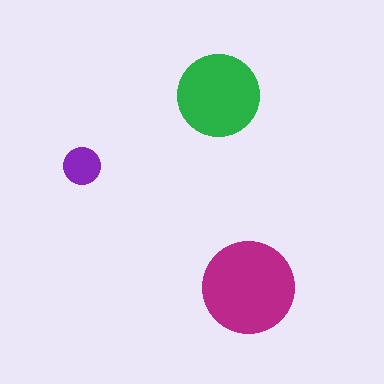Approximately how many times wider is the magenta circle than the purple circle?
About 2.5 times wider.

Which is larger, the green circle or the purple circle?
The green one.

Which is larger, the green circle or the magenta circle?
The magenta one.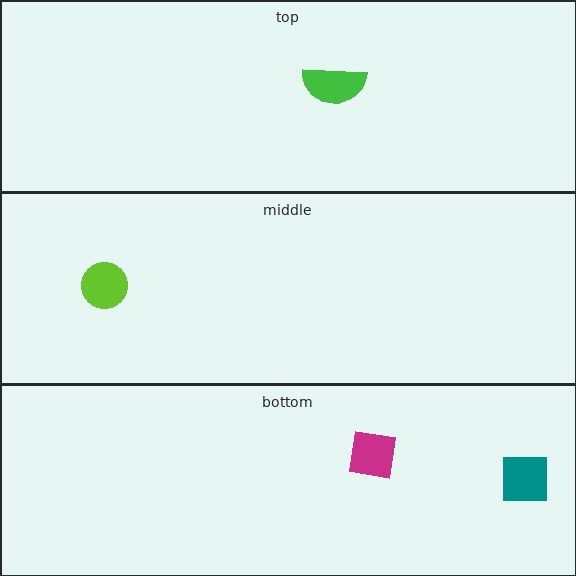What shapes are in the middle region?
The lime circle.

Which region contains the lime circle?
The middle region.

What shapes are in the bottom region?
The magenta square, the teal square.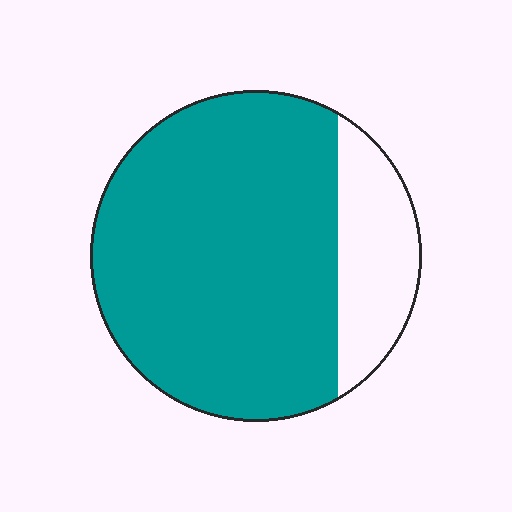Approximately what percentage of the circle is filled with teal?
Approximately 80%.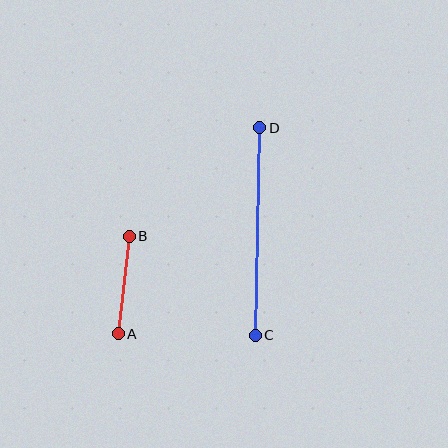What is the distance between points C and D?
The distance is approximately 207 pixels.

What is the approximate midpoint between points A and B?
The midpoint is at approximately (124, 285) pixels.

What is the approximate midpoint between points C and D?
The midpoint is at approximately (257, 231) pixels.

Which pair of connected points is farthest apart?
Points C and D are farthest apart.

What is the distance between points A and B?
The distance is approximately 98 pixels.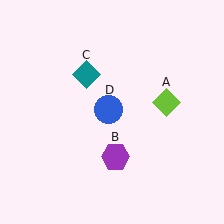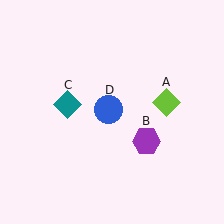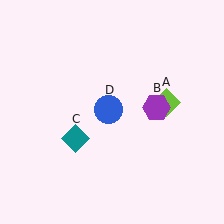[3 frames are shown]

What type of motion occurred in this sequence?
The purple hexagon (object B), teal diamond (object C) rotated counterclockwise around the center of the scene.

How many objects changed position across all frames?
2 objects changed position: purple hexagon (object B), teal diamond (object C).